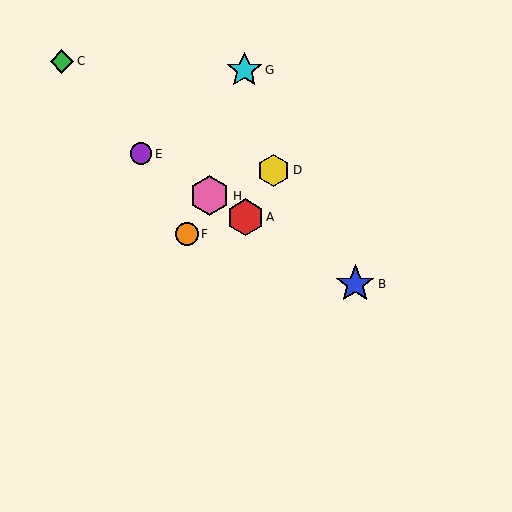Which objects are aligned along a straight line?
Objects A, B, E, H are aligned along a straight line.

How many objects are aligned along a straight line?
4 objects (A, B, E, H) are aligned along a straight line.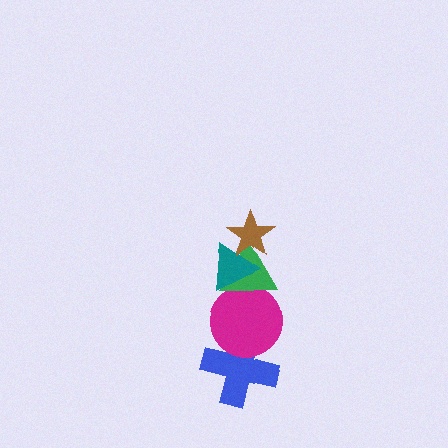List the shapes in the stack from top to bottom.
From top to bottom: the brown star, the teal triangle, the green triangle, the magenta circle, the blue cross.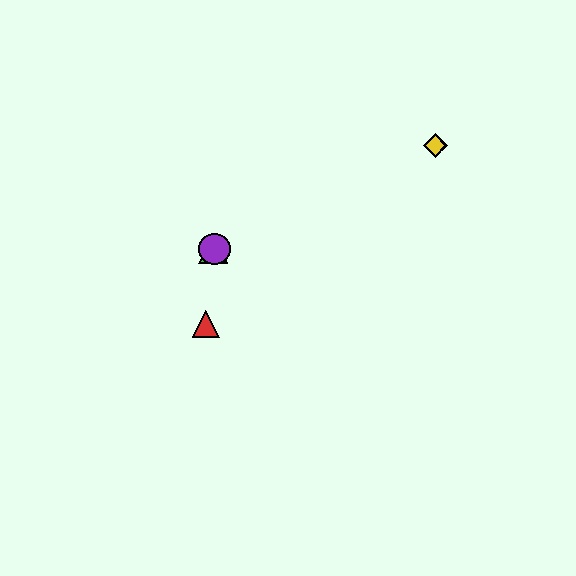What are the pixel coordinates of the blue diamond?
The blue diamond is at (436, 145).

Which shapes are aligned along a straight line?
The blue diamond, the green triangle, the yellow diamond, the purple circle are aligned along a straight line.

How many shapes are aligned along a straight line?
4 shapes (the blue diamond, the green triangle, the yellow diamond, the purple circle) are aligned along a straight line.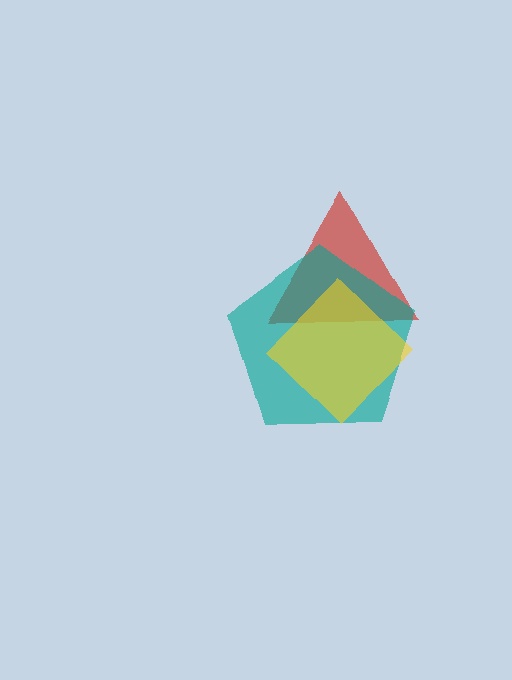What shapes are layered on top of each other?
The layered shapes are: a red triangle, a teal pentagon, a yellow diamond.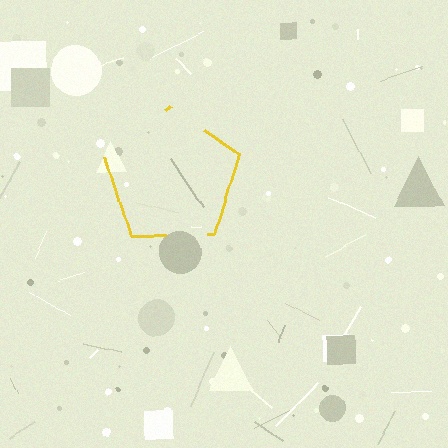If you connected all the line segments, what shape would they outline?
They would outline a pentagon.